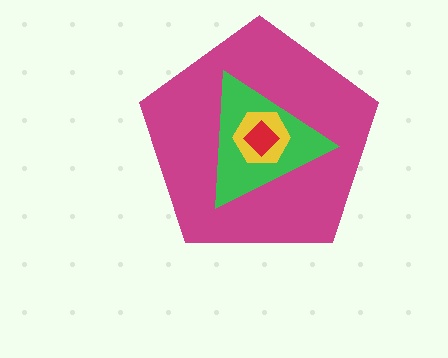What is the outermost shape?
The magenta pentagon.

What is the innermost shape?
The red diamond.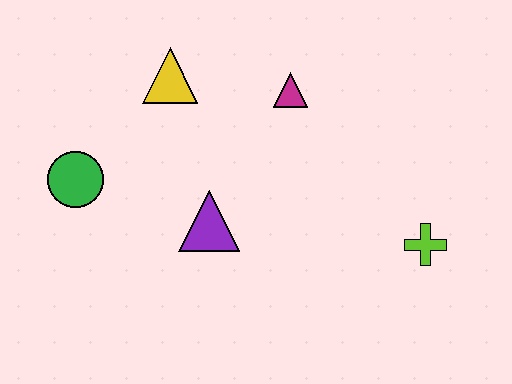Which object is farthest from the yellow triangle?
The lime cross is farthest from the yellow triangle.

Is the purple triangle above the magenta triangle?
No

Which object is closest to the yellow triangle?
The magenta triangle is closest to the yellow triangle.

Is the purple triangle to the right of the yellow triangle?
Yes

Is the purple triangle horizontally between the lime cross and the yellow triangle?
Yes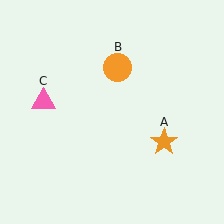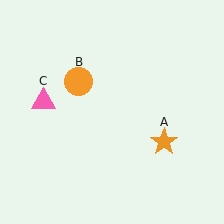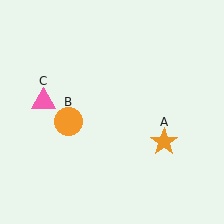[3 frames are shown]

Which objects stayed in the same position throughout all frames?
Orange star (object A) and pink triangle (object C) remained stationary.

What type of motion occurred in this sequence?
The orange circle (object B) rotated counterclockwise around the center of the scene.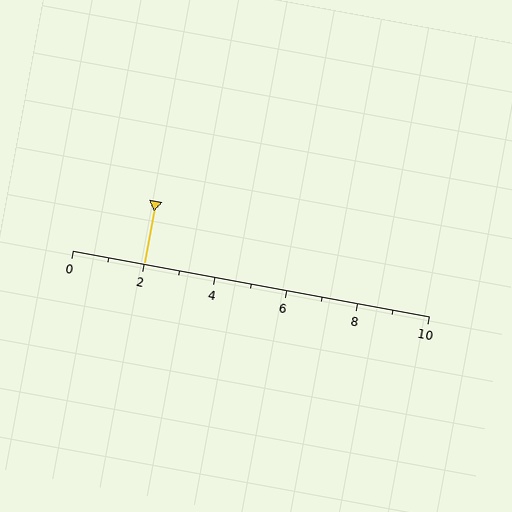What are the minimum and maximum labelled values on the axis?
The axis runs from 0 to 10.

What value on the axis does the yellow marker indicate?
The marker indicates approximately 2.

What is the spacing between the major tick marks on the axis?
The major ticks are spaced 2 apart.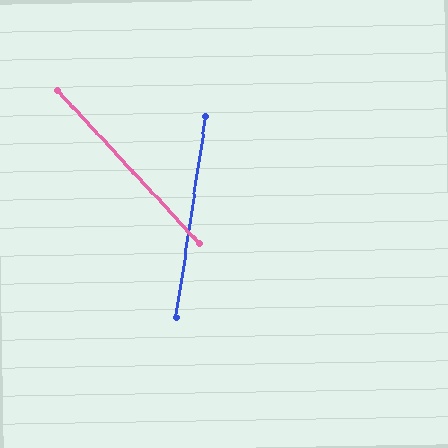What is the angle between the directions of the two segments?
Approximately 51 degrees.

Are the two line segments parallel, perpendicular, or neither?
Neither parallel nor perpendicular — they differ by about 51°.